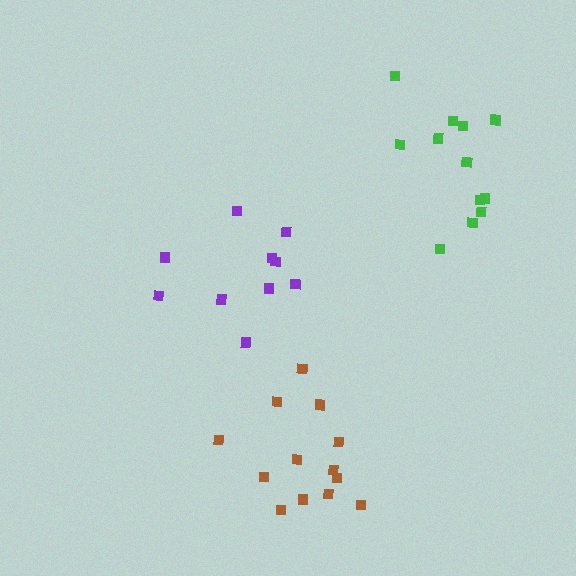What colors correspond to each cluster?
The clusters are colored: green, purple, brown.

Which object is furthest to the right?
The green cluster is rightmost.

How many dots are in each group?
Group 1: 12 dots, Group 2: 10 dots, Group 3: 13 dots (35 total).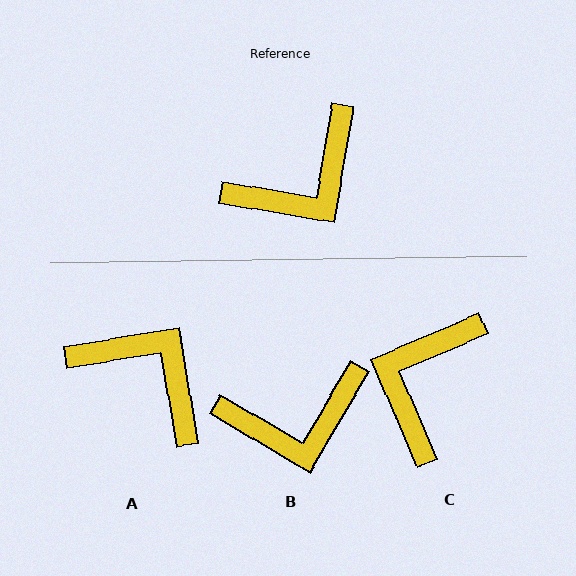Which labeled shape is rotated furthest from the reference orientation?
C, about 147 degrees away.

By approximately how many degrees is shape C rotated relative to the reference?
Approximately 147 degrees clockwise.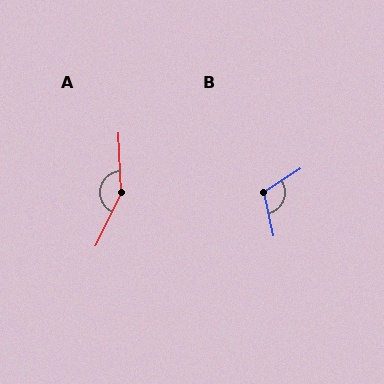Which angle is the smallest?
B, at approximately 111 degrees.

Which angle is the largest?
A, at approximately 151 degrees.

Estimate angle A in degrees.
Approximately 151 degrees.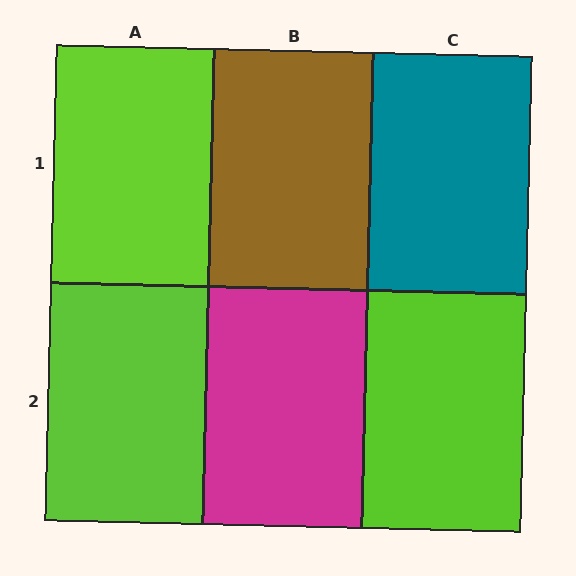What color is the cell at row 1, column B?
Brown.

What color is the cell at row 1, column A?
Lime.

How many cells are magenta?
1 cell is magenta.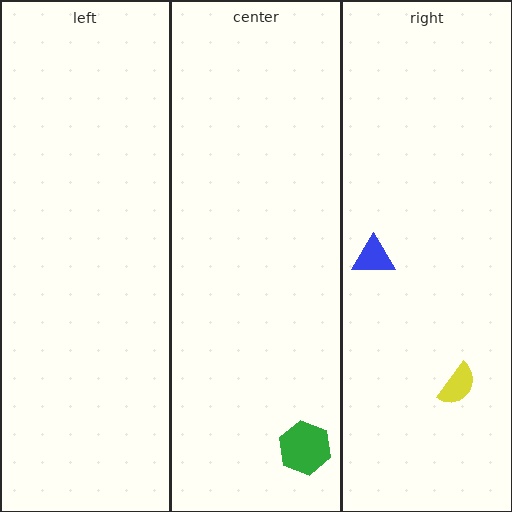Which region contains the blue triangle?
The right region.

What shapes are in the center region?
The green hexagon.